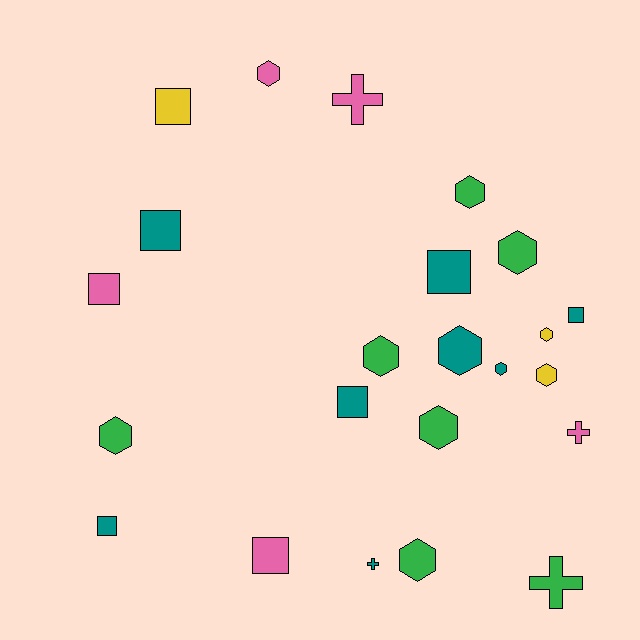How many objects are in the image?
There are 23 objects.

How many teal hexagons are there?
There are 2 teal hexagons.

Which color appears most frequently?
Teal, with 8 objects.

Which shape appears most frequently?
Hexagon, with 11 objects.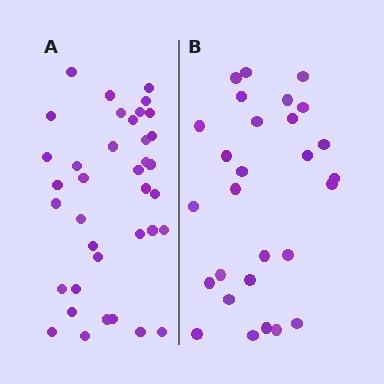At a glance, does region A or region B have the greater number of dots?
Region A (the left region) has more dots.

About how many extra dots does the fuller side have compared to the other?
Region A has roughly 8 or so more dots than region B.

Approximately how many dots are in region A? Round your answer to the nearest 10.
About 40 dots. (The exact count is 37, which rounds to 40.)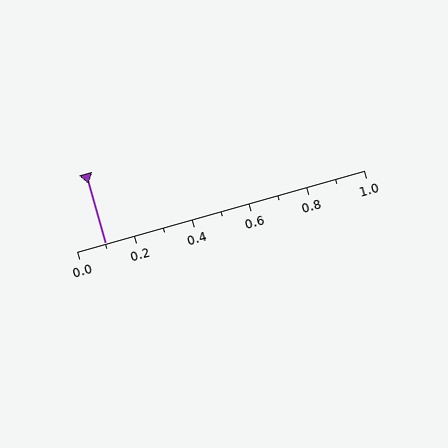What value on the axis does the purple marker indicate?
The marker indicates approximately 0.1.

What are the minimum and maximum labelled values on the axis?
The axis runs from 0.0 to 1.0.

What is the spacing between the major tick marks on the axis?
The major ticks are spaced 0.2 apart.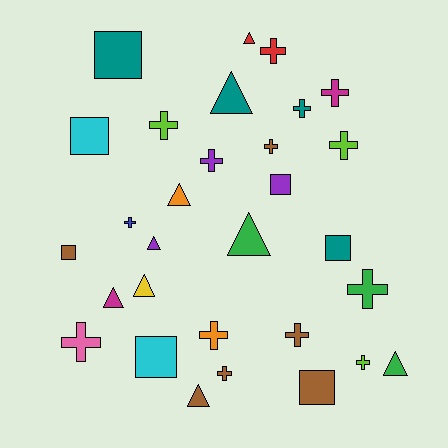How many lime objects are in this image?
There are 3 lime objects.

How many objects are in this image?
There are 30 objects.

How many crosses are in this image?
There are 14 crosses.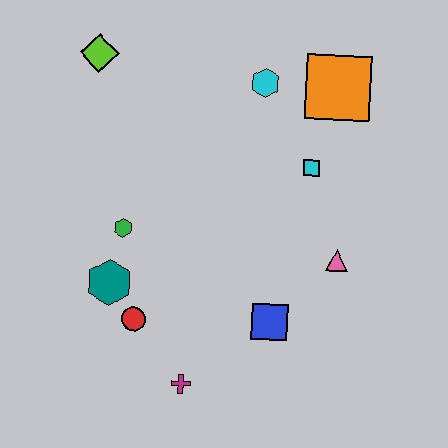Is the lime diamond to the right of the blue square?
No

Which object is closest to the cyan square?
The orange square is closest to the cyan square.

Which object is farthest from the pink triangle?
The lime diamond is farthest from the pink triangle.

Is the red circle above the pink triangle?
No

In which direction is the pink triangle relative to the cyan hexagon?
The pink triangle is below the cyan hexagon.